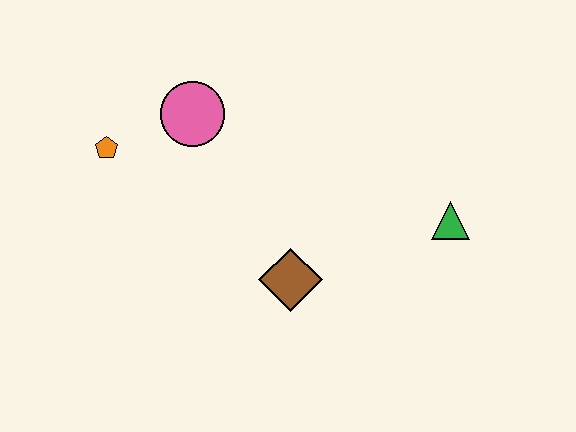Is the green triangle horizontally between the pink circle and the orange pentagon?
No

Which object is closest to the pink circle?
The orange pentagon is closest to the pink circle.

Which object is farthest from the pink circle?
The green triangle is farthest from the pink circle.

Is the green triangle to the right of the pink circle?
Yes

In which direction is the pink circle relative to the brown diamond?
The pink circle is above the brown diamond.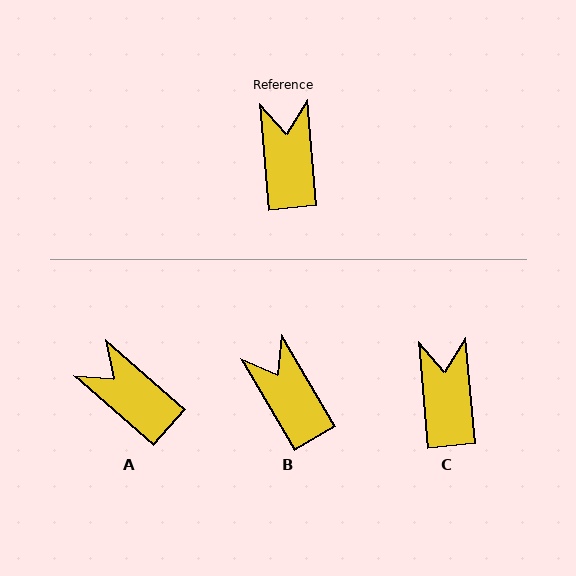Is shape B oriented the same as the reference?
No, it is off by about 26 degrees.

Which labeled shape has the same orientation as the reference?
C.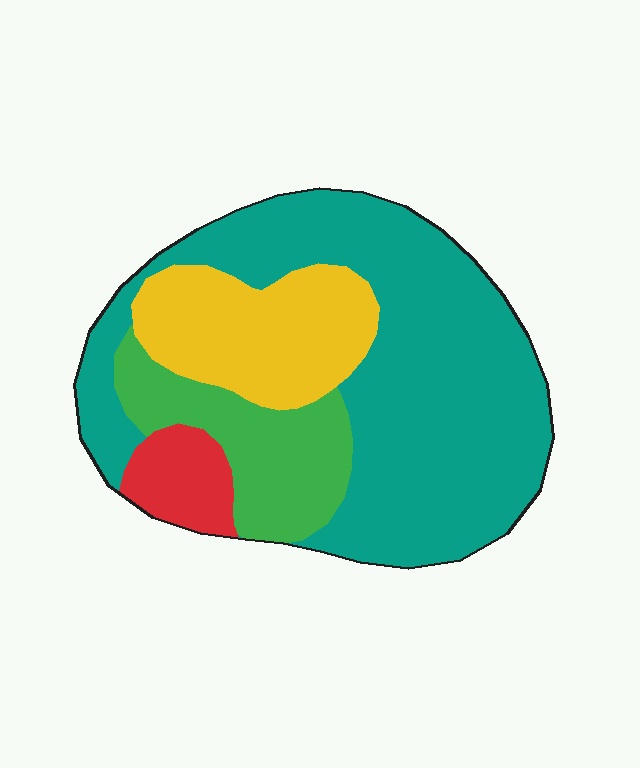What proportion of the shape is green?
Green takes up about one sixth (1/6) of the shape.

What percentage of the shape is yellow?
Yellow takes up about one fifth (1/5) of the shape.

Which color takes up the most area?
Teal, at roughly 55%.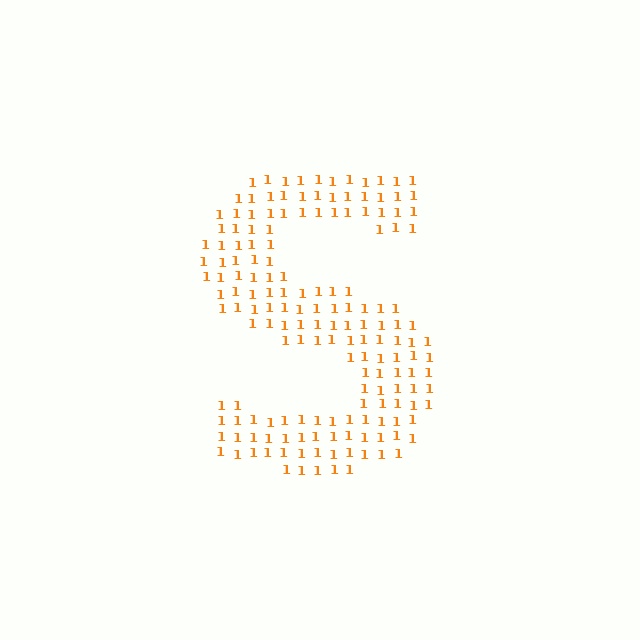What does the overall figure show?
The overall figure shows the letter S.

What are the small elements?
The small elements are digit 1's.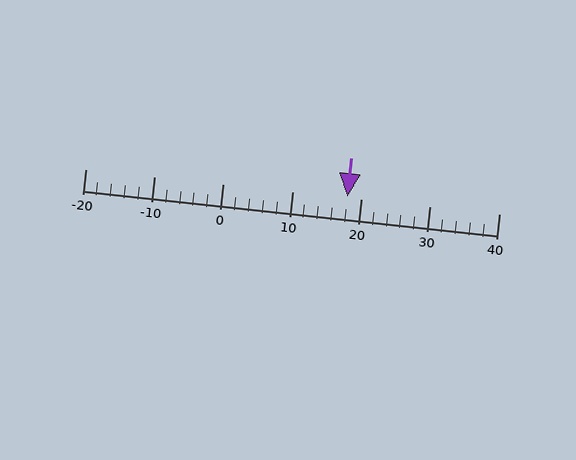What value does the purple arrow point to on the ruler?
The purple arrow points to approximately 18.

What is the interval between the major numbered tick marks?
The major tick marks are spaced 10 units apart.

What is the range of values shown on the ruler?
The ruler shows values from -20 to 40.